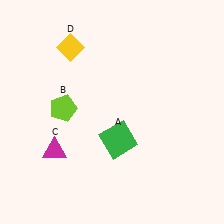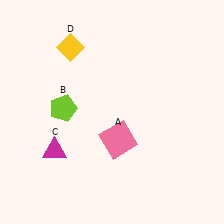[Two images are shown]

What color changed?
The square (A) changed from green in Image 1 to pink in Image 2.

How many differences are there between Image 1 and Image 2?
There is 1 difference between the two images.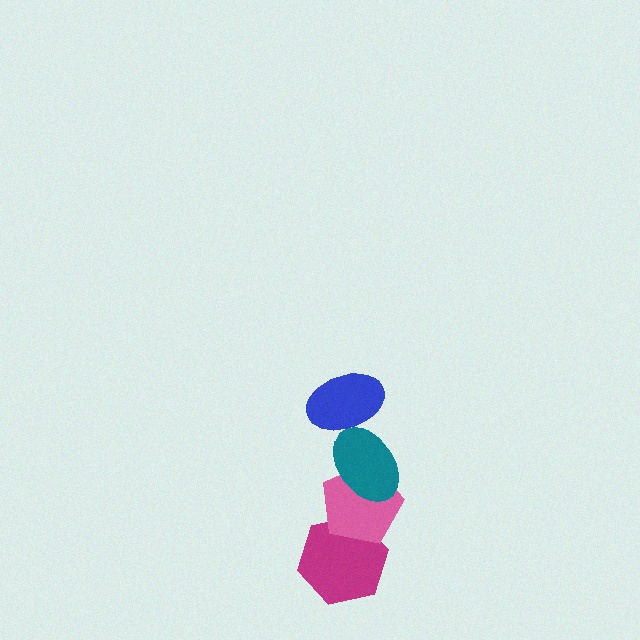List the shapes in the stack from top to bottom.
From top to bottom: the blue ellipse, the teal ellipse, the pink pentagon, the magenta hexagon.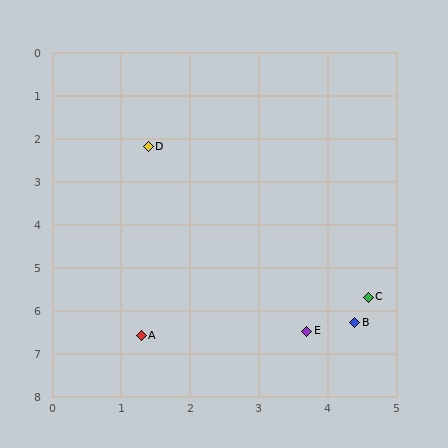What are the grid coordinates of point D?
Point D is at approximately (1.4, 2.2).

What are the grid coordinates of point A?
Point A is at approximately (1.3, 6.6).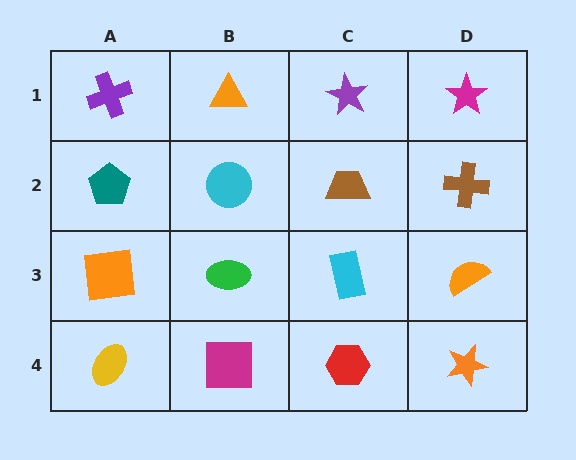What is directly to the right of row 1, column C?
A magenta star.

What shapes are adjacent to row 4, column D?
An orange semicircle (row 3, column D), a red hexagon (row 4, column C).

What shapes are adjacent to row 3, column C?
A brown trapezoid (row 2, column C), a red hexagon (row 4, column C), a green ellipse (row 3, column B), an orange semicircle (row 3, column D).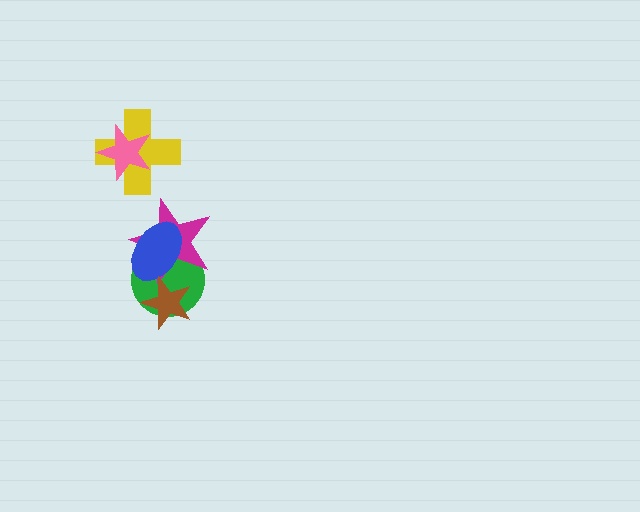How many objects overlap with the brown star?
3 objects overlap with the brown star.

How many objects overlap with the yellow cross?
1 object overlaps with the yellow cross.